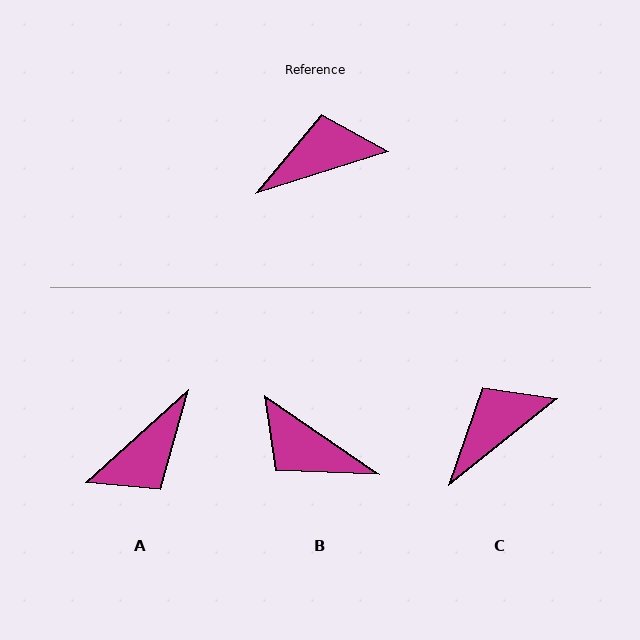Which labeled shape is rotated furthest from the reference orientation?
A, about 156 degrees away.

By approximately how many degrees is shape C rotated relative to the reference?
Approximately 21 degrees counter-clockwise.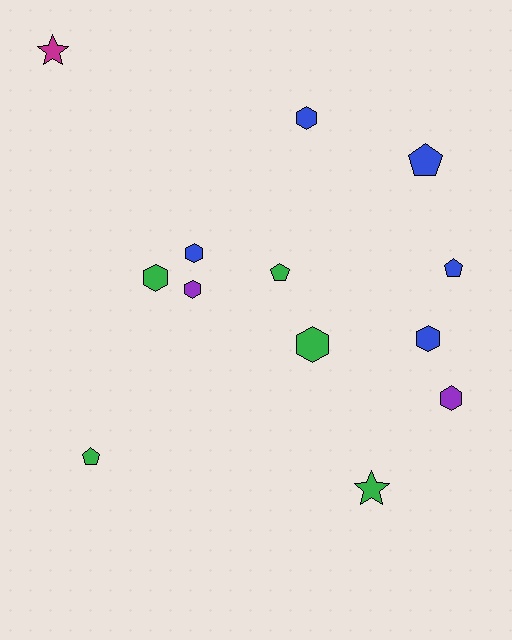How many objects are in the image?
There are 13 objects.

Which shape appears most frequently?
Hexagon, with 7 objects.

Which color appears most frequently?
Green, with 5 objects.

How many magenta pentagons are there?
There are no magenta pentagons.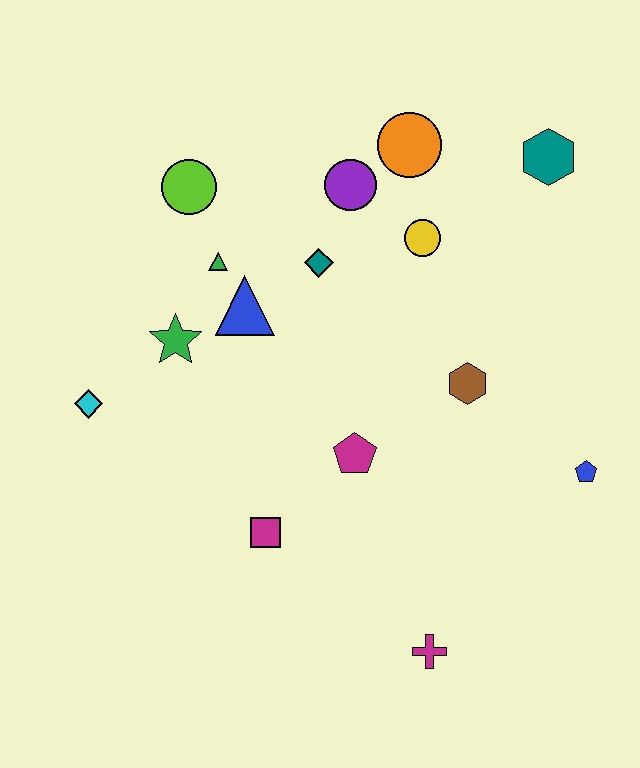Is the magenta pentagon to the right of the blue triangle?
Yes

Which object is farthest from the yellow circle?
The magenta cross is farthest from the yellow circle.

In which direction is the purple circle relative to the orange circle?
The purple circle is to the left of the orange circle.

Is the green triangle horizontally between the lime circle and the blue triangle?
Yes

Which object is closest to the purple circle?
The orange circle is closest to the purple circle.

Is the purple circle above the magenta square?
Yes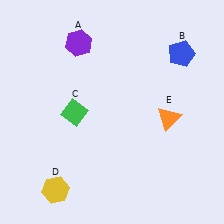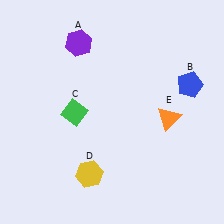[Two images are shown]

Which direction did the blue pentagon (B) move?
The blue pentagon (B) moved down.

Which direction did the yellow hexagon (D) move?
The yellow hexagon (D) moved right.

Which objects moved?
The objects that moved are: the blue pentagon (B), the yellow hexagon (D).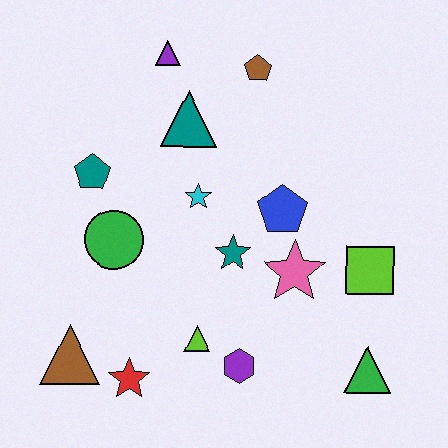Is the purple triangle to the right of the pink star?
No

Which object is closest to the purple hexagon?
The lime triangle is closest to the purple hexagon.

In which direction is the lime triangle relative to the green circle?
The lime triangle is below the green circle.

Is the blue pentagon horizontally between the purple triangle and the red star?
No